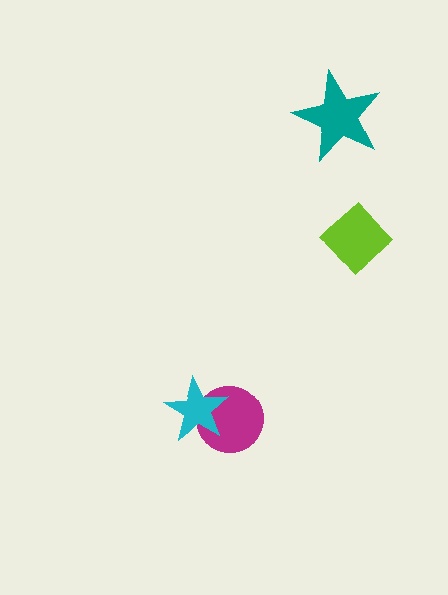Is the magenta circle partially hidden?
Yes, it is partially covered by another shape.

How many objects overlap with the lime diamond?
0 objects overlap with the lime diamond.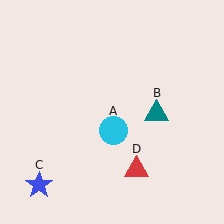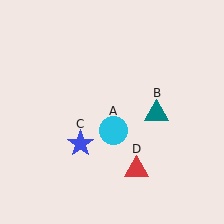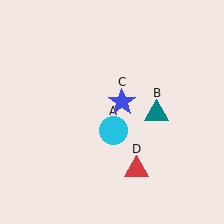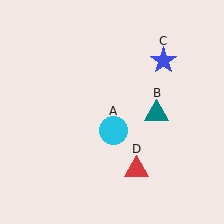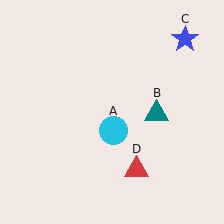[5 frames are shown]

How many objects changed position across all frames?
1 object changed position: blue star (object C).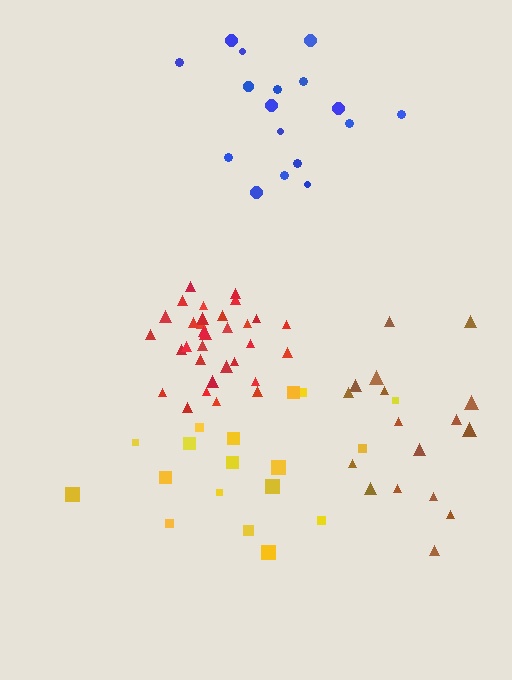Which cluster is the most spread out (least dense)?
Yellow.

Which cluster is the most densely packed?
Red.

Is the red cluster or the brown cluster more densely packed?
Red.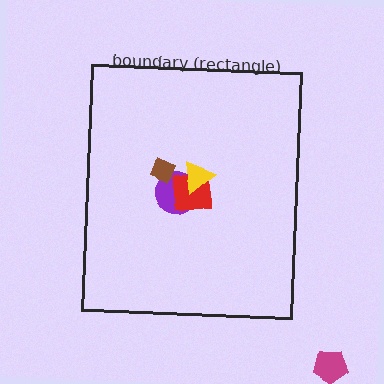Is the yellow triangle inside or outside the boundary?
Inside.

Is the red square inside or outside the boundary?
Inside.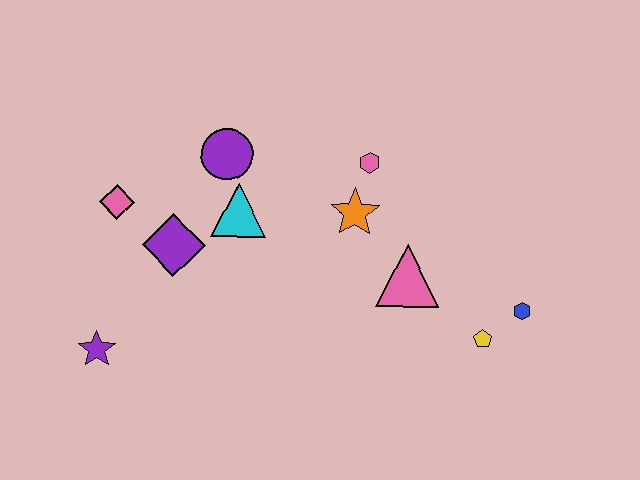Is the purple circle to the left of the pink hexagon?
Yes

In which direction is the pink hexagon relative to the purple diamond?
The pink hexagon is to the right of the purple diamond.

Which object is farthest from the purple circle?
The blue hexagon is farthest from the purple circle.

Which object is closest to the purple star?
The purple diamond is closest to the purple star.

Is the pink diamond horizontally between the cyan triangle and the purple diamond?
No